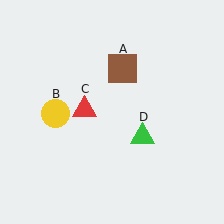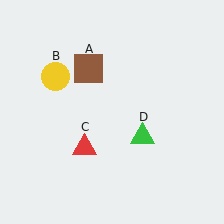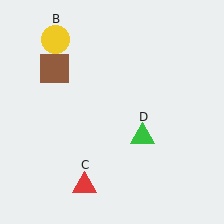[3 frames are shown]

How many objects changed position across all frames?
3 objects changed position: brown square (object A), yellow circle (object B), red triangle (object C).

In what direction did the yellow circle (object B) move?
The yellow circle (object B) moved up.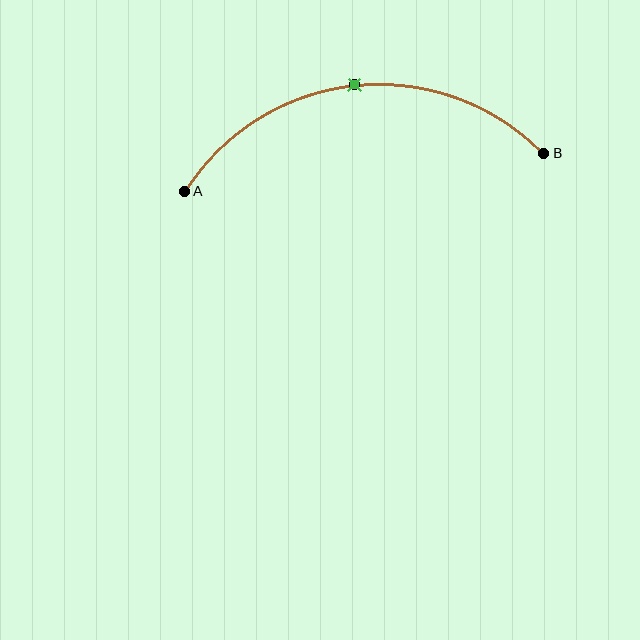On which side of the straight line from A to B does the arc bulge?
The arc bulges above the straight line connecting A and B.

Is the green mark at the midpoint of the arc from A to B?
Yes. The green mark lies on the arc at equal arc-length from both A and B — it is the arc midpoint.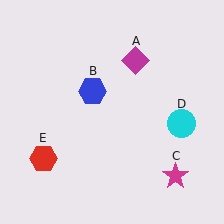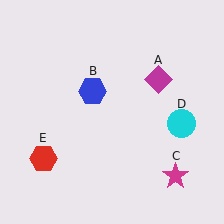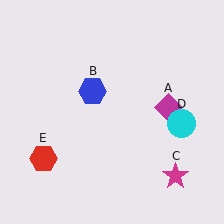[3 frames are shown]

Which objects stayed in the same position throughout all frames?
Blue hexagon (object B) and magenta star (object C) and cyan circle (object D) and red hexagon (object E) remained stationary.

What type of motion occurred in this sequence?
The magenta diamond (object A) rotated clockwise around the center of the scene.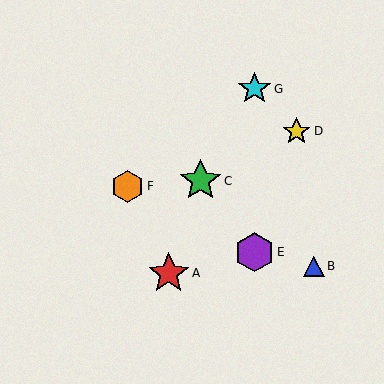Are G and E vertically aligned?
Yes, both are at x≈254.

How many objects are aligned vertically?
2 objects (E, G) are aligned vertically.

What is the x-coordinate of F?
Object F is at x≈128.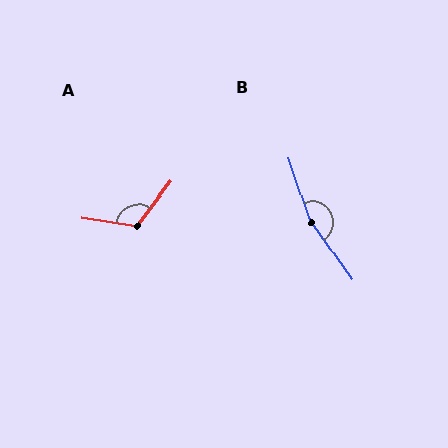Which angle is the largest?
B, at approximately 163 degrees.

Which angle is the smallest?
A, at approximately 119 degrees.